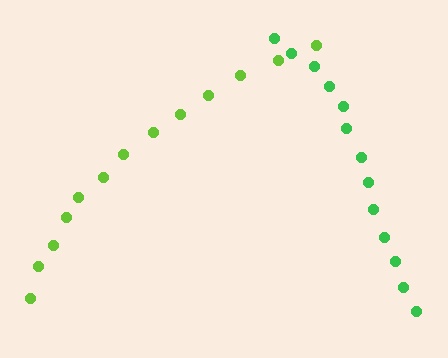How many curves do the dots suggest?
There are 2 distinct paths.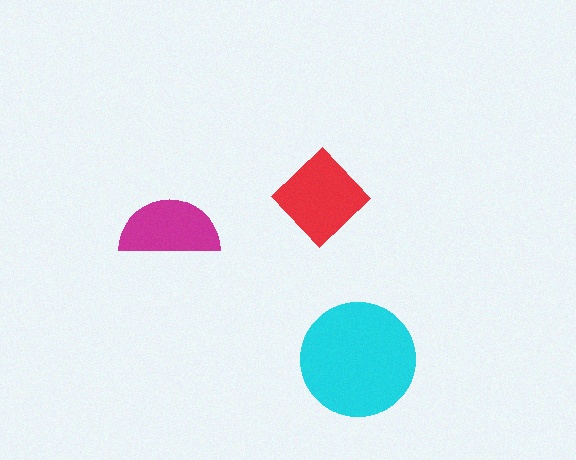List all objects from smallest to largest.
The magenta semicircle, the red diamond, the cyan circle.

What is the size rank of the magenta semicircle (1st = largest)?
3rd.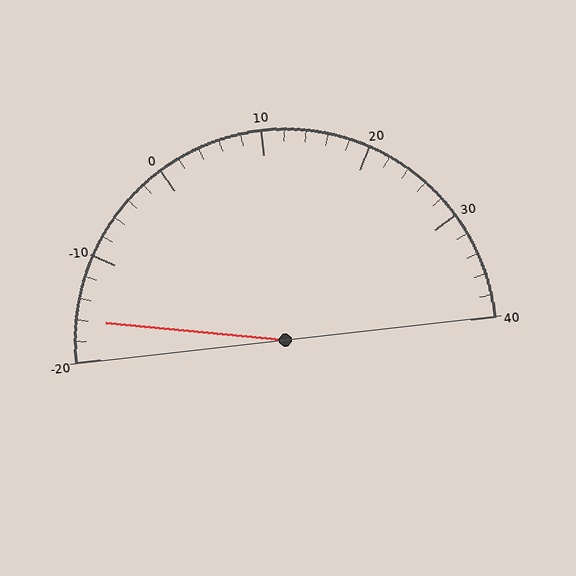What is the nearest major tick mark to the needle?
The nearest major tick mark is -20.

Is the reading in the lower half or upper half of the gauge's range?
The reading is in the lower half of the range (-20 to 40).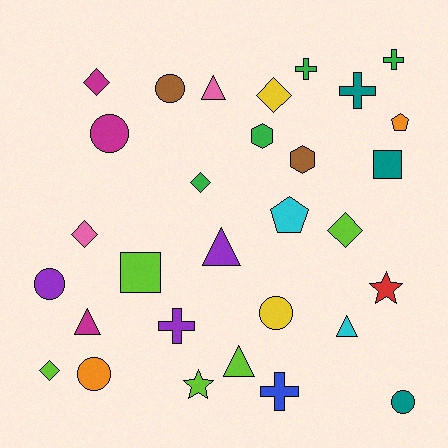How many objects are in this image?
There are 30 objects.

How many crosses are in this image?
There are 5 crosses.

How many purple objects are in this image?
There are 3 purple objects.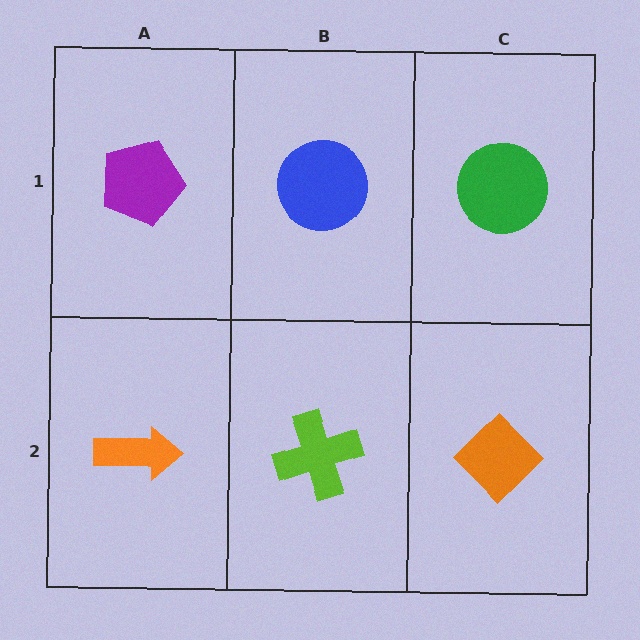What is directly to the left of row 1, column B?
A purple pentagon.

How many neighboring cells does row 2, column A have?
2.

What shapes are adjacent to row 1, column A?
An orange arrow (row 2, column A), a blue circle (row 1, column B).